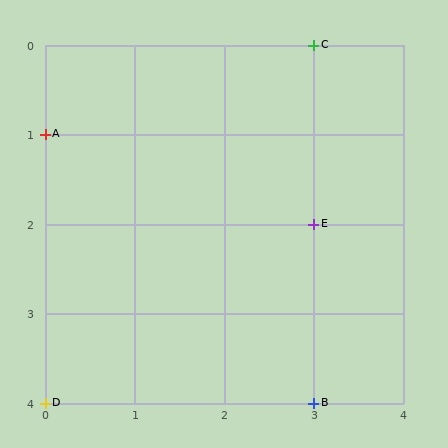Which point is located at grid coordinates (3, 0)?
Point C is at (3, 0).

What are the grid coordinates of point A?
Point A is at grid coordinates (0, 1).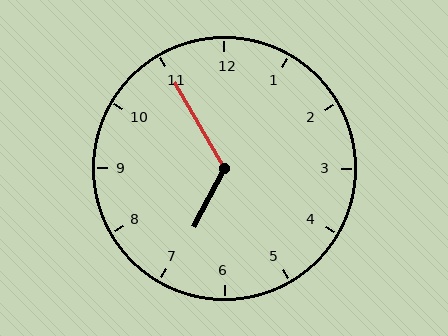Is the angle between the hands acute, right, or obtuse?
It is obtuse.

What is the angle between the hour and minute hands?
Approximately 122 degrees.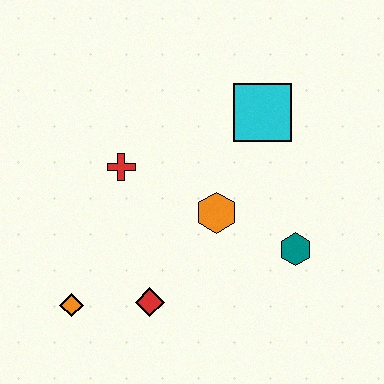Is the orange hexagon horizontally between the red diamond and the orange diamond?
No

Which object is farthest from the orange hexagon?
The orange diamond is farthest from the orange hexagon.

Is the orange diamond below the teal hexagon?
Yes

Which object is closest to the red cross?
The orange hexagon is closest to the red cross.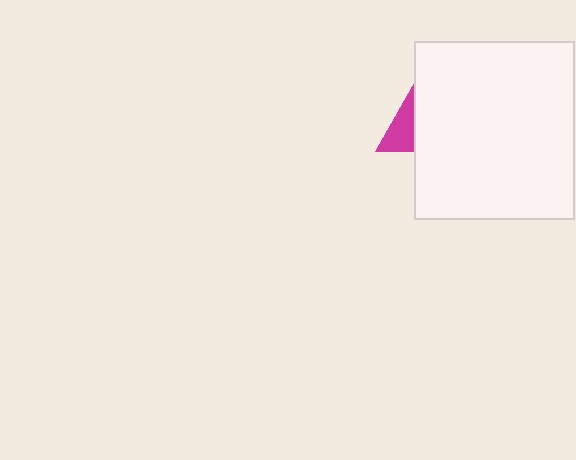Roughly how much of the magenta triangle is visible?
A small part of it is visible (roughly 35%).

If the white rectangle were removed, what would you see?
You would see the complete magenta triangle.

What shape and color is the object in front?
The object in front is a white rectangle.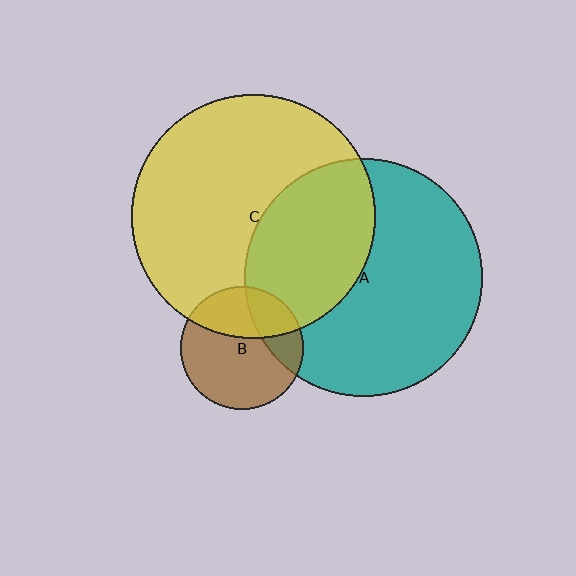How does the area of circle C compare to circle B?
Approximately 3.9 times.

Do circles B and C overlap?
Yes.